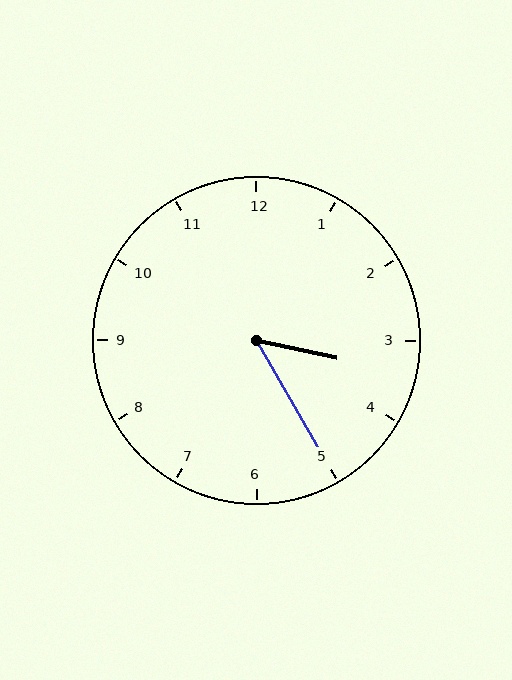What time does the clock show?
3:25.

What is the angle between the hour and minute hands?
Approximately 48 degrees.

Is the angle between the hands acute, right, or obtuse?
It is acute.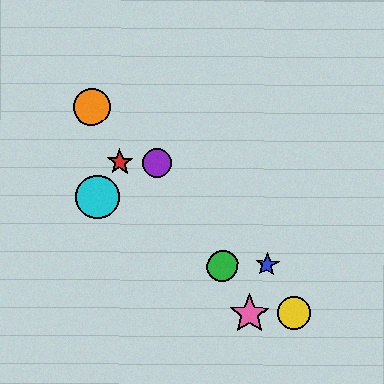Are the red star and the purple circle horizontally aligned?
Yes, both are at y≈162.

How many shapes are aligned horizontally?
2 shapes (the red star, the purple circle) are aligned horizontally.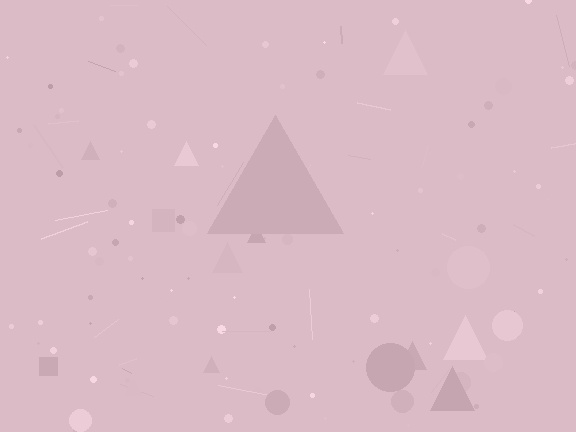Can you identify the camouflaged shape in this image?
The camouflaged shape is a triangle.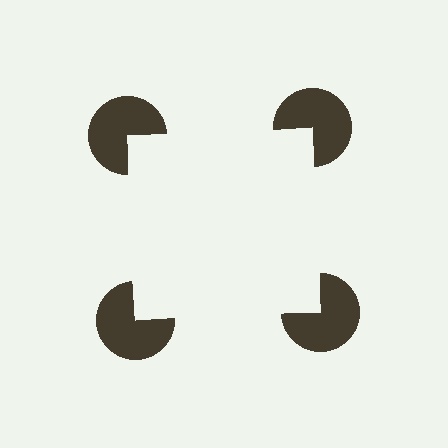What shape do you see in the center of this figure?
An illusory square — its edges are inferred from the aligned wedge cuts in the pac-man discs, not physically drawn.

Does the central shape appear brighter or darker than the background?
It typically appears slightly brighter than the background, even though no actual brightness change is drawn.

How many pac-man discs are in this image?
There are 4 — one at each vertex of the illusory square.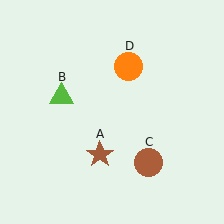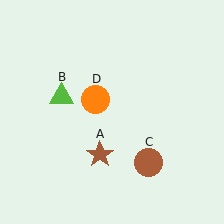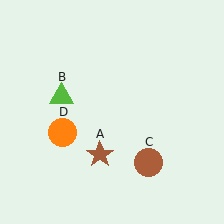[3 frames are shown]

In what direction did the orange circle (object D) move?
The orange circle (object D) moved down and to the left.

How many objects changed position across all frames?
1 object changed position: orange circle (object D).